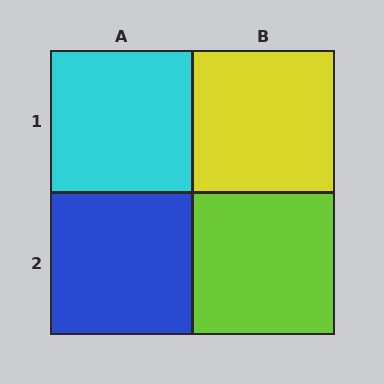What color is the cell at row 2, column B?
Lime.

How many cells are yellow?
1 cell is yellow.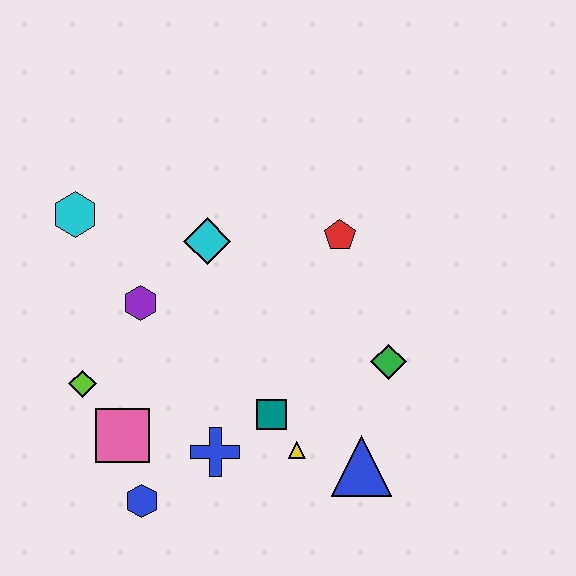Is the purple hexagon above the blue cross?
Yes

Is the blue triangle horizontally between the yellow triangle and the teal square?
No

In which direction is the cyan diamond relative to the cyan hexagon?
The cyan diamond is to the right of the cyan hexagon.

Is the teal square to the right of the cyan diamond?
Yes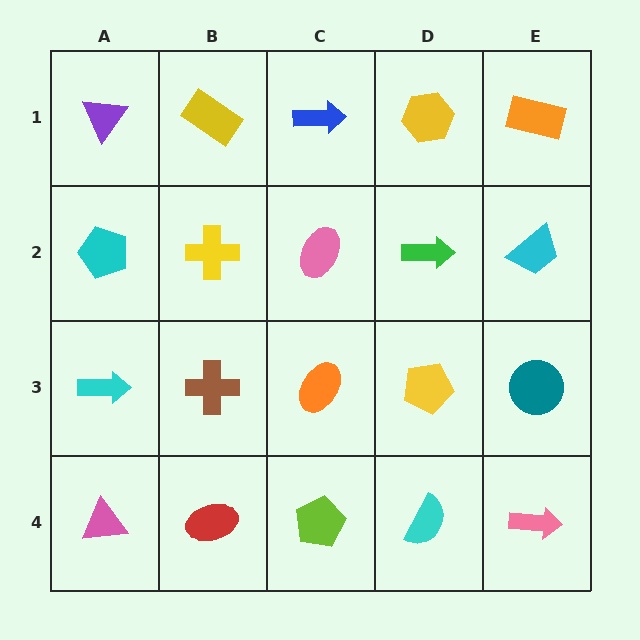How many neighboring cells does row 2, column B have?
4.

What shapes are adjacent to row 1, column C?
A pink ellipse (row 2, column C), a yellow rectangle (row 1, column B), a yellow hexagon (row 1, column D).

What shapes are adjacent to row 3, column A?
A cyan pentagon (row 2, column A), a pink triangle (row 4, column A), a brown cross (row 3, column B).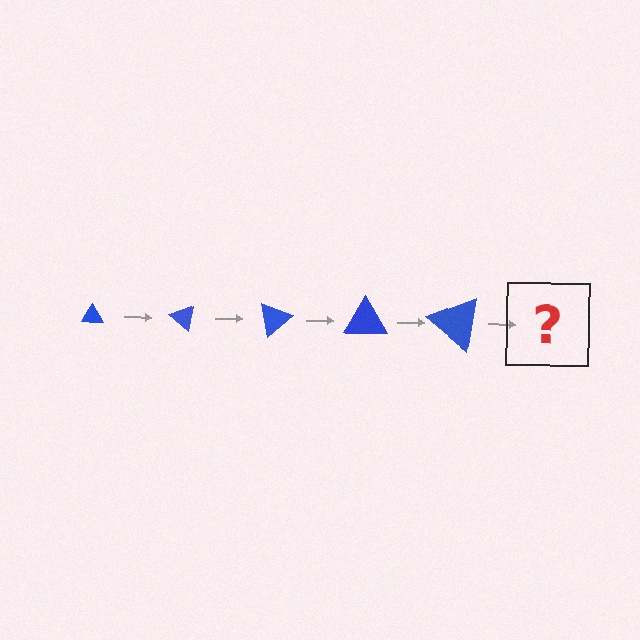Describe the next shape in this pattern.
It should be a triangle, larger than the previous one and rotated 200 degrees from the start.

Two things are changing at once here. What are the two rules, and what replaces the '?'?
The two rules are that the triangle grows larger each step and it rotates 40 degrees each step. The '?' should be a triangle, larger than the previous one and rotated 200 degrees from the start.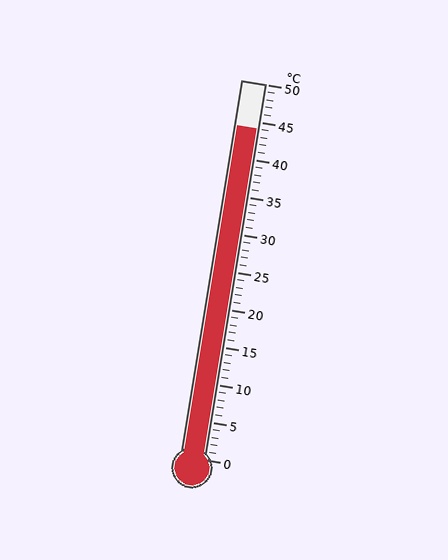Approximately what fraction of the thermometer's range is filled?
The thermometer is filled to approximately 90% of its range.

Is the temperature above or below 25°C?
The temperature is above 25°C.